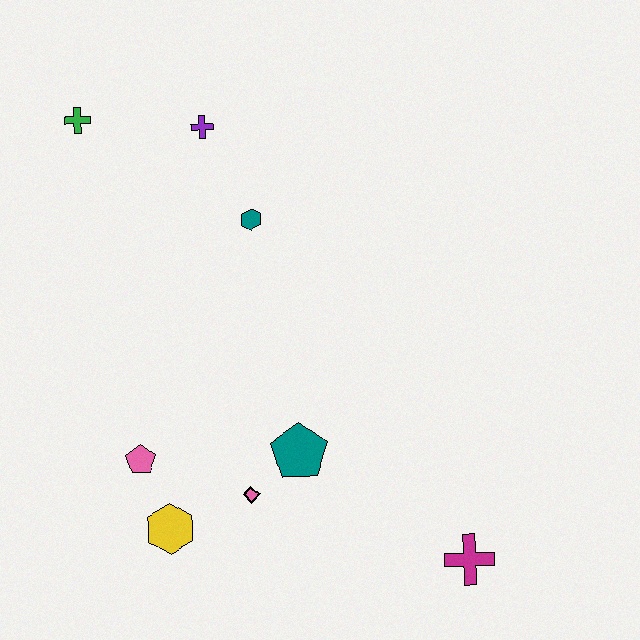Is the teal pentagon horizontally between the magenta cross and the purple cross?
Yes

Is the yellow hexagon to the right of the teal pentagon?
No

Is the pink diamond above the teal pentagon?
No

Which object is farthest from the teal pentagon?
The green cross is farthest from the teal pentagon.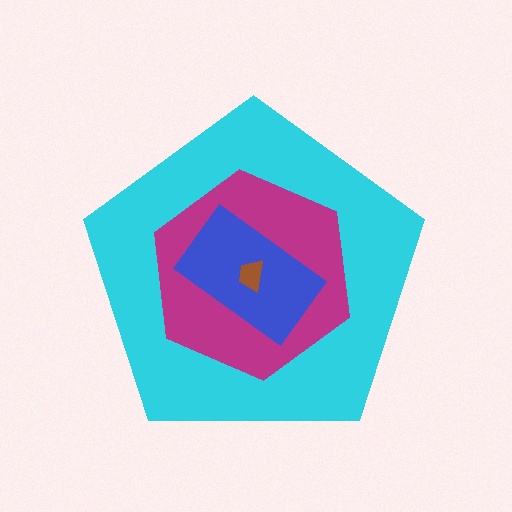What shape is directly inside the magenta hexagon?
The blue rectangle.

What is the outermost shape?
The cyan pentagon.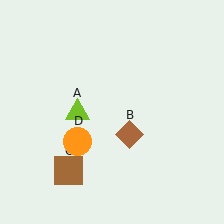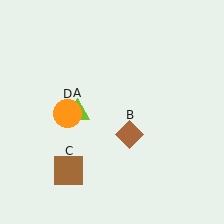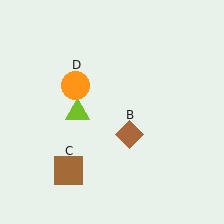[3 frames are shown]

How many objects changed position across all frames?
1 object changed position: orange circle (object D).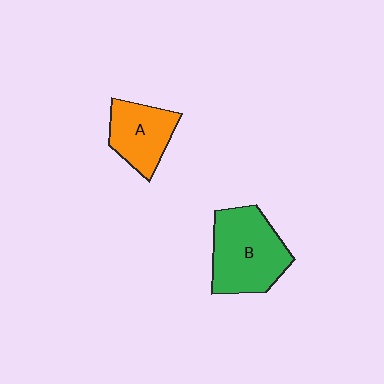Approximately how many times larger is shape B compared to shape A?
Approximately 1.5 times.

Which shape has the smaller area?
Shape A (orange).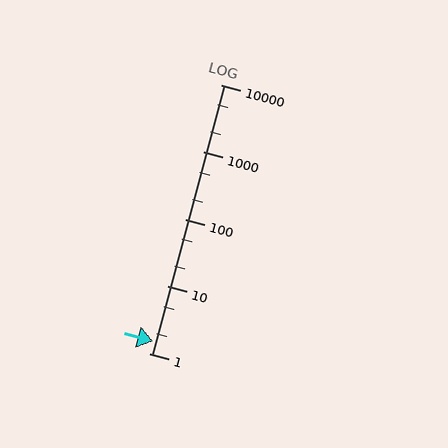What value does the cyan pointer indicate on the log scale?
The pointer indicates approximately 1.5.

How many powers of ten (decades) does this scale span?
The scale spans 4 decades, from 1 to 10000.